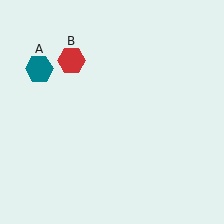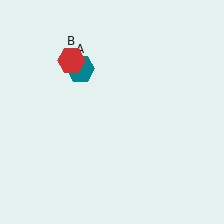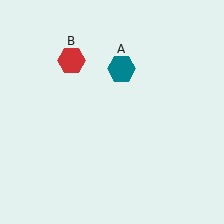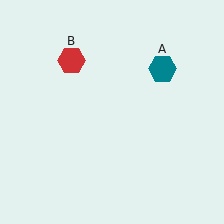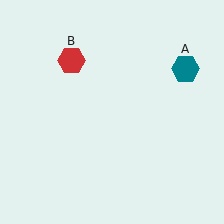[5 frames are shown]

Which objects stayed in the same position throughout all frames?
Red hexagon (object B) remained stationary.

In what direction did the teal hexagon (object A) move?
The teal hexagon (object A) moved right.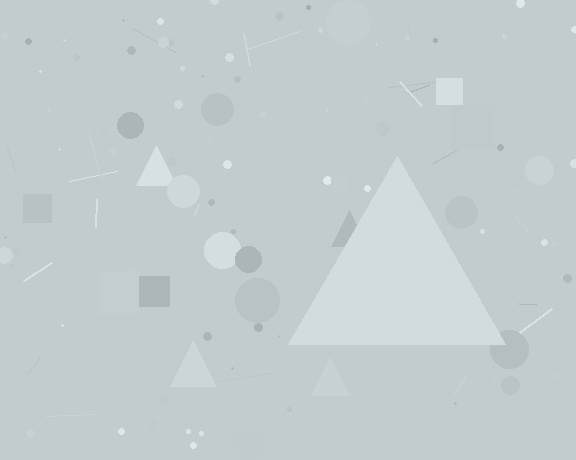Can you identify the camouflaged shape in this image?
The camouflaged shape is a triangle.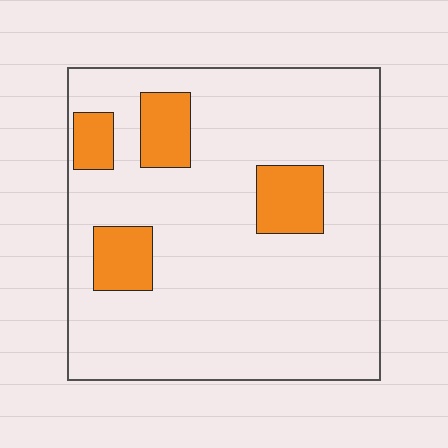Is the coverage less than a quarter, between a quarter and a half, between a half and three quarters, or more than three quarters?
Less than a quarter.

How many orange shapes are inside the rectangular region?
4.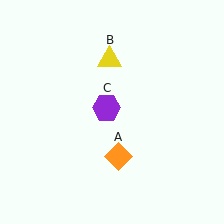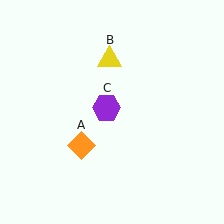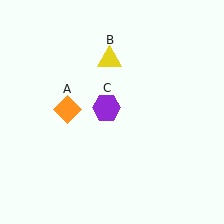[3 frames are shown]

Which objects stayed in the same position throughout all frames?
Yellow triangle (object B) and purple hexagon (object C) remained stationary.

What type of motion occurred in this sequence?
The orange diamond (object A) rotated clockwise around the center of the scene.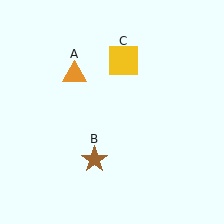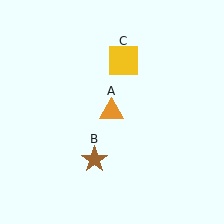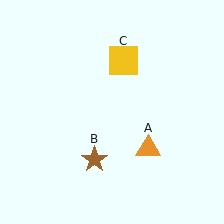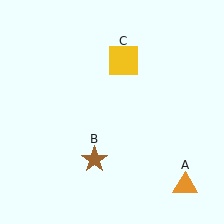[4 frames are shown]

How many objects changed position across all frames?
1 object changed position: orange triangle (object A).